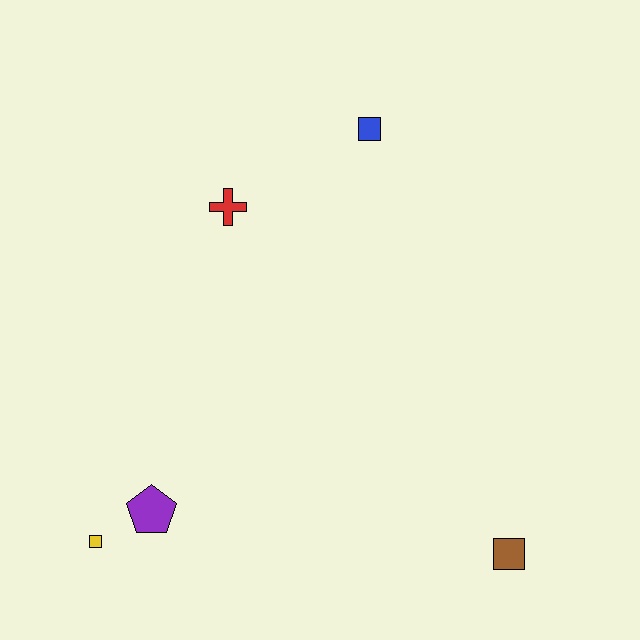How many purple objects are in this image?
There is 1 purple object.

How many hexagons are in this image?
There are no hexagons.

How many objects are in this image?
There are 5 objects.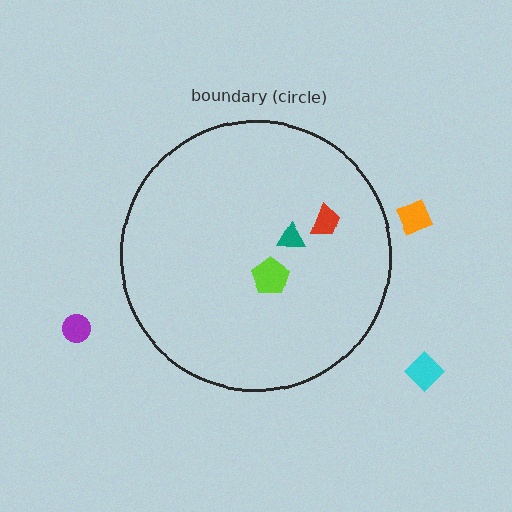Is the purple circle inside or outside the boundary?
Outside.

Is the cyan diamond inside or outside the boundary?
Outside.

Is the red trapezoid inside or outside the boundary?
Inside.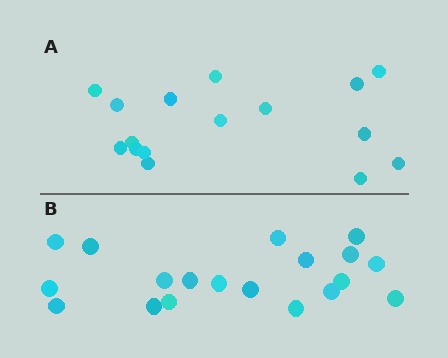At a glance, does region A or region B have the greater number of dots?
Region B (the bottom region) has more dots.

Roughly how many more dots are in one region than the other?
Region B has just a few more — roughly 2 or 3 more dots than region A.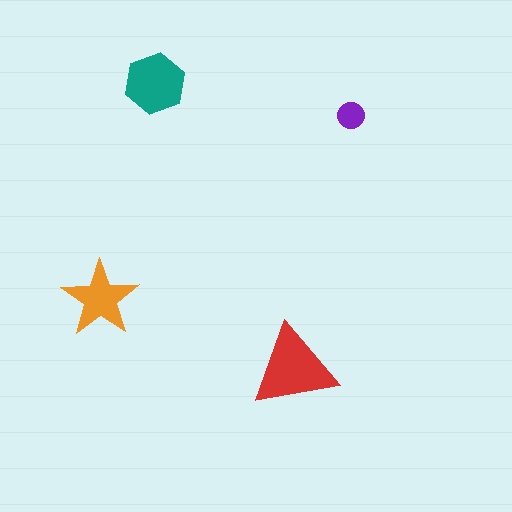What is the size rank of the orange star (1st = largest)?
3rd.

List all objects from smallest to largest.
The purple circle, the orange star, the teal hexagon, the red triangle.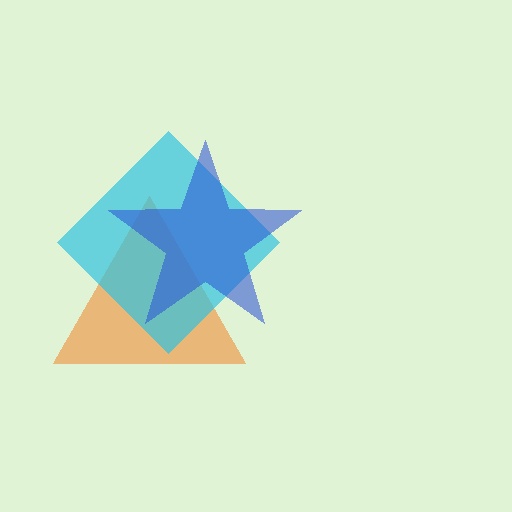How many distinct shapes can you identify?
There are 3 distinct shapes: an orange triangle, a cyan diamond, a blue star.